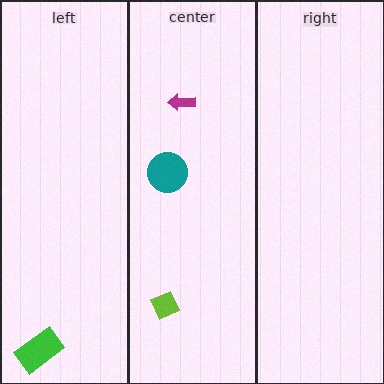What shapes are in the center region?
The lime diamond, the teal circle, the magenta arrow.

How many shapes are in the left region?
1.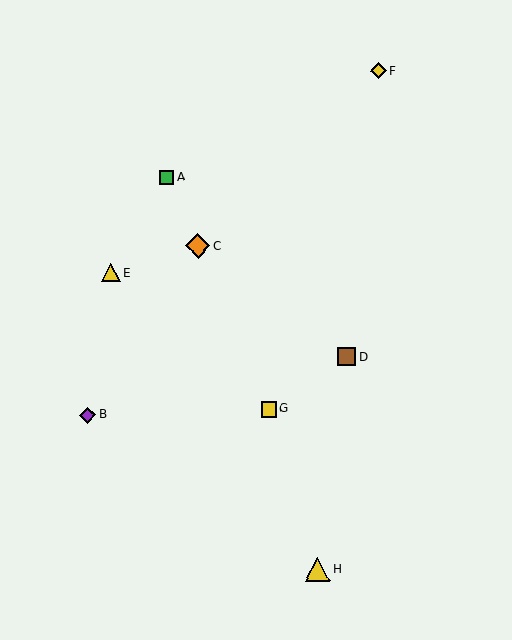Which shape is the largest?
The yellow triangle (labeled H) is the largest.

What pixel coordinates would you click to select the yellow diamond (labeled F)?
Click at (378, 71) to select the yellow diamond F.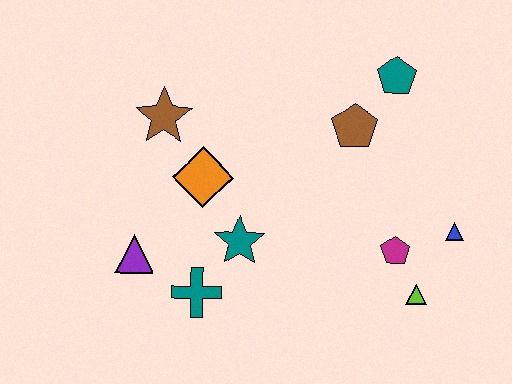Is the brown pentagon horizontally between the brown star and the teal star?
No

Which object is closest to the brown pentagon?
The teal pentagon is closest to the brown pentagon.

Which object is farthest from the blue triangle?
The purple triangle is farthest from the blue triangle.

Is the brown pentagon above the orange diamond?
Yes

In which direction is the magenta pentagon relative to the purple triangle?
The magenta pentagon is to the right of the purple triangle.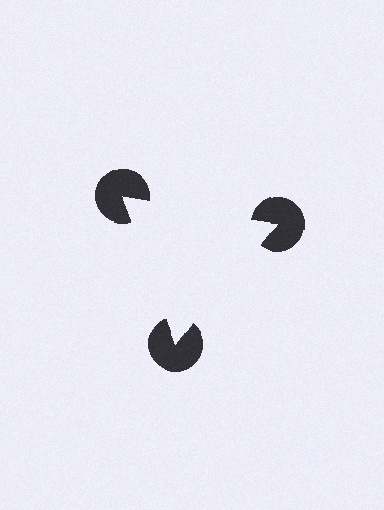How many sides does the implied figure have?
3 sides.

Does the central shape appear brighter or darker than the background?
It typically appears slightly brighter than the background, even though no actual brightness change is drawn.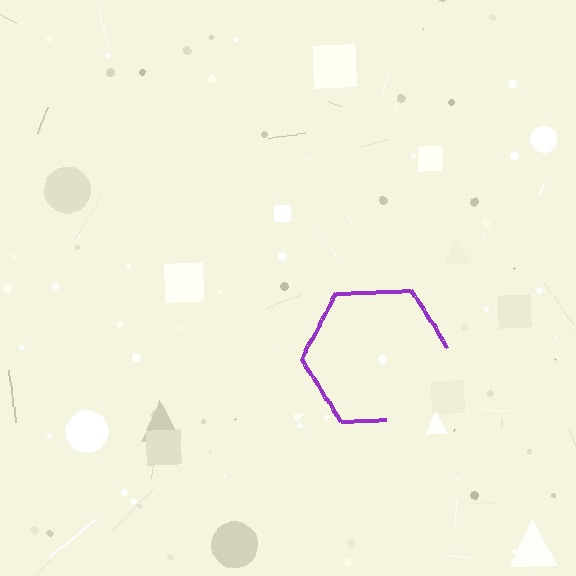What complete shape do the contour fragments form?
The contour fragments form a hexagon.